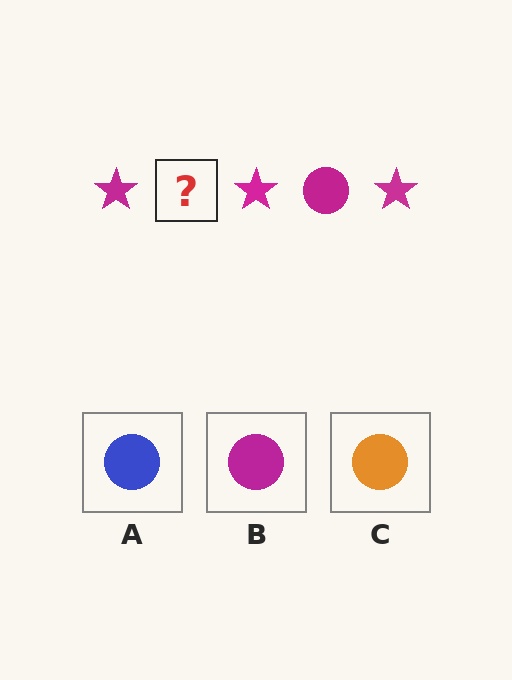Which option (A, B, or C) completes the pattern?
B.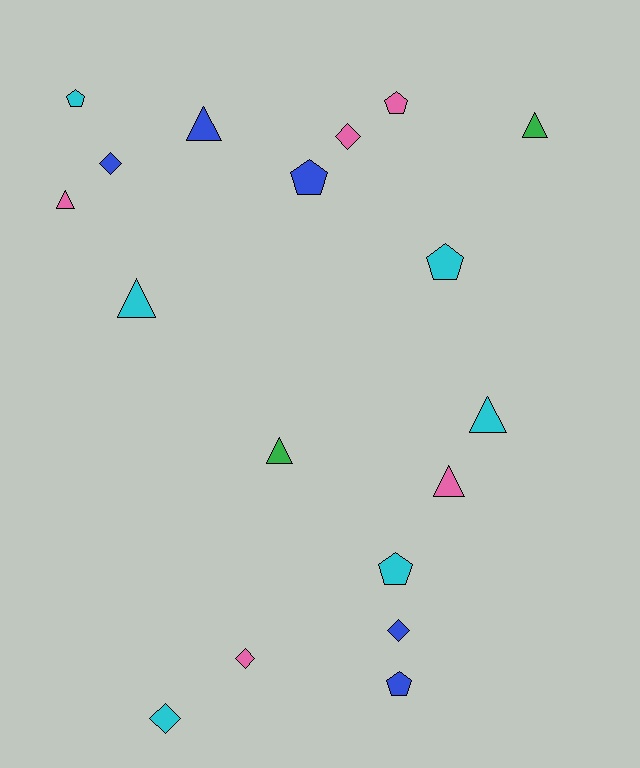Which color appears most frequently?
Cyan, with 6 objects.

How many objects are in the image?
There are 18 objects.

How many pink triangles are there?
There are 2 pink triangles.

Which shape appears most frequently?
Triangle, with 7 objects.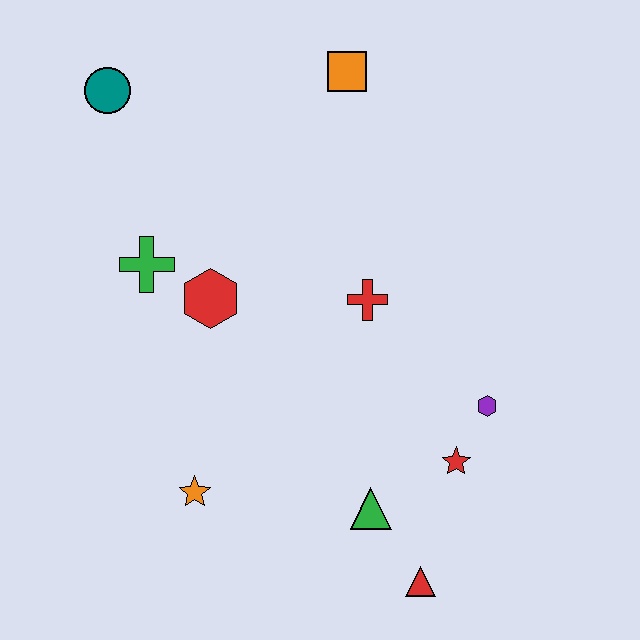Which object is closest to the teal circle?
The green cross is closest to the teal circle.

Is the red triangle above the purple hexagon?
No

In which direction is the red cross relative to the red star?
The red cross is above the red star.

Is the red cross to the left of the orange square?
No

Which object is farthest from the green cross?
The red triangle is farthest from the green cross.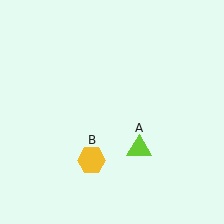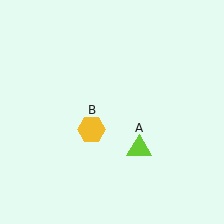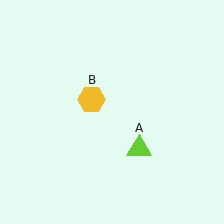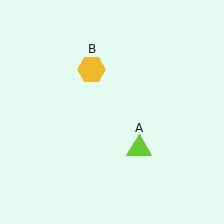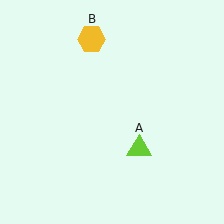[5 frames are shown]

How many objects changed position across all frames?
1 object changed position: yellow hexagon (object B).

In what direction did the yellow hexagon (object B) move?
The yellow hexagon (object B) moved up.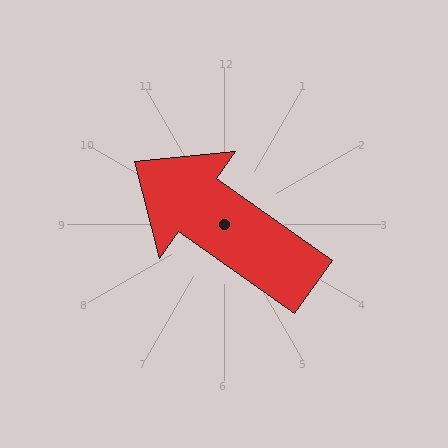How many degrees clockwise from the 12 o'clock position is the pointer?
Approximately 305 degrees.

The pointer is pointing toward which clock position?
Roughly 10 o'clock.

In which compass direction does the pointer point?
Northwest.